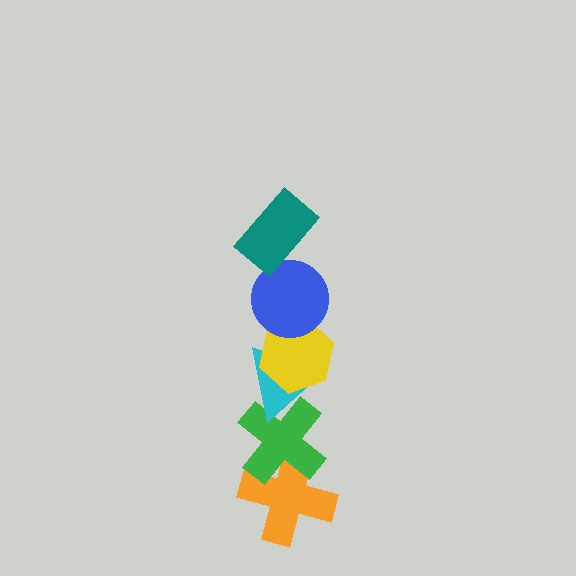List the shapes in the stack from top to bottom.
From top to bottom: the teal rectangle, the blue circle, the yellow hexagon, the cyan triangle, the green cross, the orange cross.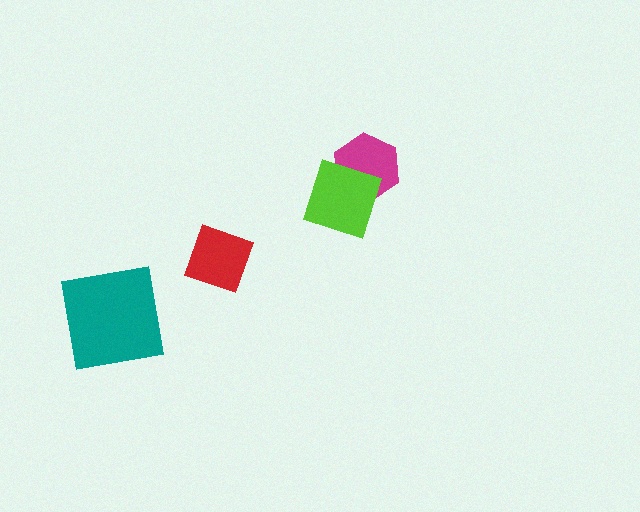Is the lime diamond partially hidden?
No, no other shape covers it.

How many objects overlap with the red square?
0 objects overlap with the red square.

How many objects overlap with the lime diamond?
1 object overlaps with the lime diamond.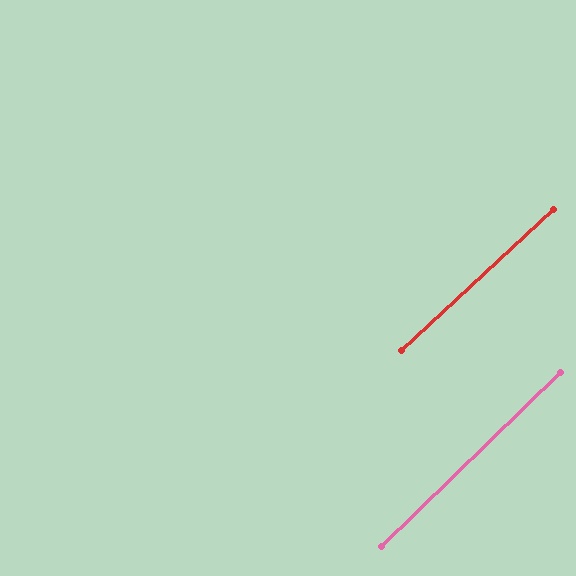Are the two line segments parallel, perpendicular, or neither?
Parallel — their directions differ by only 1.6°.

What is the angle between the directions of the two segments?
Approximately 2 degrees.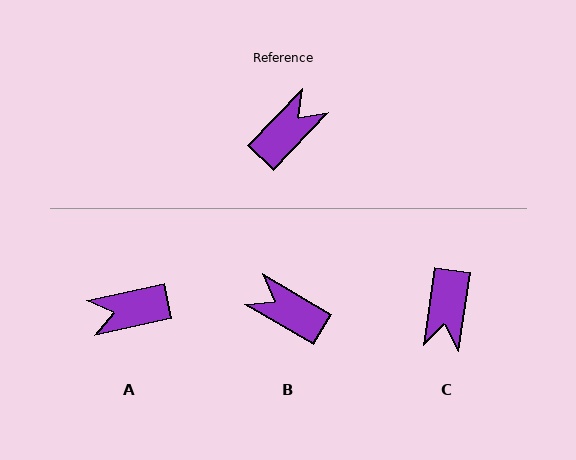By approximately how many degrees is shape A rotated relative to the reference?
Approximately 145 degrees counter-clockwise.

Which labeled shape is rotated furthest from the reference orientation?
A, about 145 degrees away.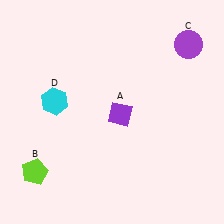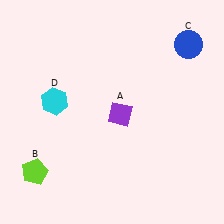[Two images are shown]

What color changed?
The circle (C) changed from purple in Image 1 to blue in Image 2.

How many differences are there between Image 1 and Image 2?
There is 1 difference between the two images.